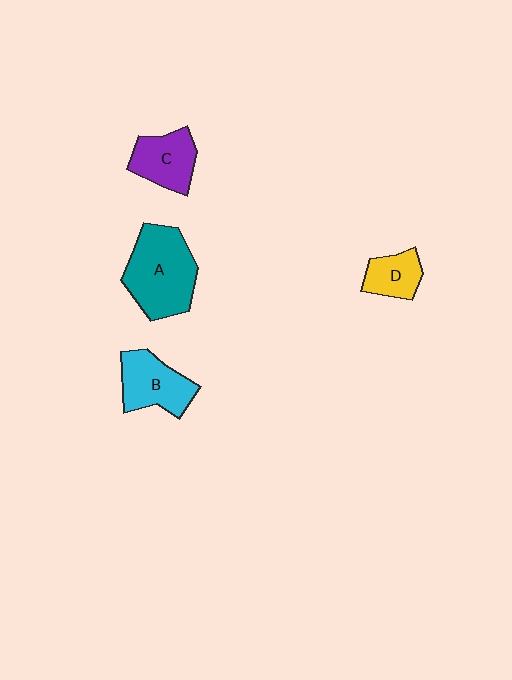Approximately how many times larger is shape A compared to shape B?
Approximately 1.5 times.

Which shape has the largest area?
Shape A (teal).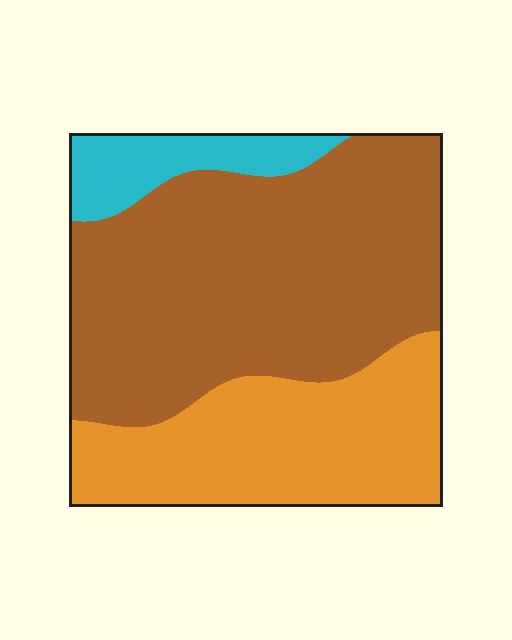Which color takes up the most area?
Brown, at roughly 60%.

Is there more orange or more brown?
Brown.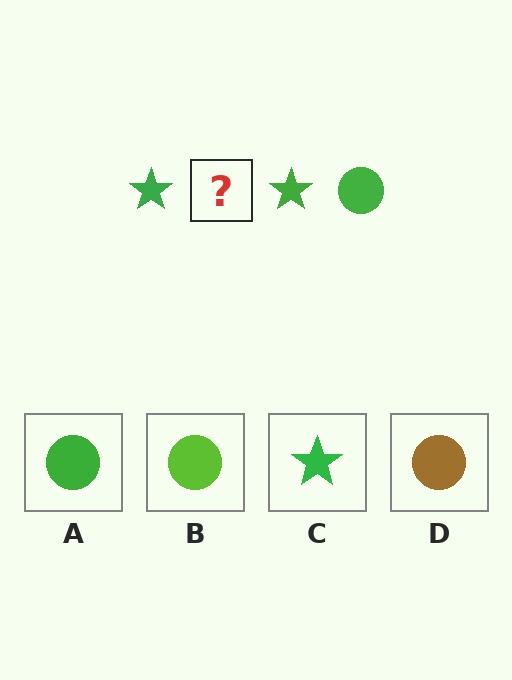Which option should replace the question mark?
Option A.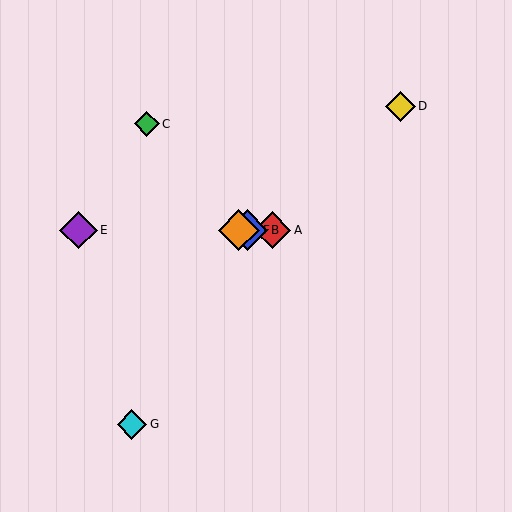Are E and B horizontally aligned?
Yes, both are at y≈230.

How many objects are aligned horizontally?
4 objects (A, B, E, F) are aligned horizontally.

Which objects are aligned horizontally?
Objects A, B, E, F are aligned horizontally.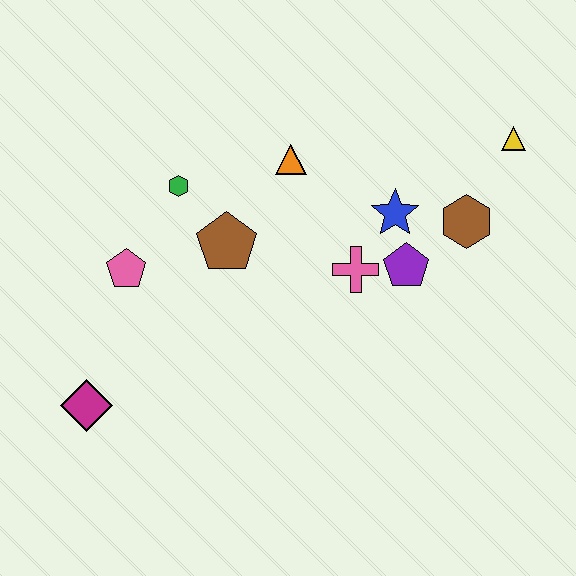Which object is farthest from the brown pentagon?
The yellow triangle is farthest from the brown pentagon.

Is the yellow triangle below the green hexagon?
No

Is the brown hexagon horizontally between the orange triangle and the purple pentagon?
No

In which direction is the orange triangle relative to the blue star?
The orange triangle is to the left of the blue star.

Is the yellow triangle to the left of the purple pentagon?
No